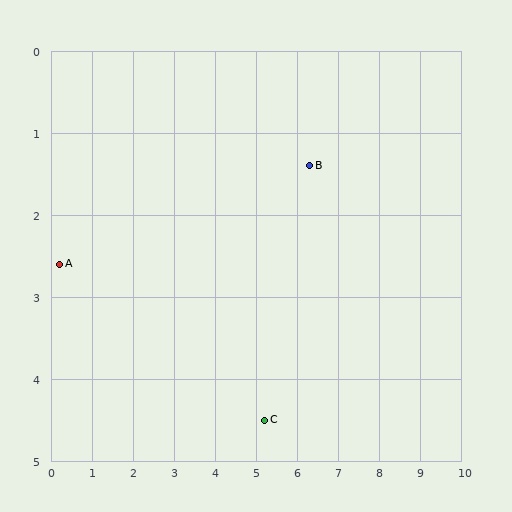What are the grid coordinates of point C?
Point C is at approximately (5.2, 4.5).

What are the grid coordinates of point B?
Point B is at approximately (6.3, 1.4).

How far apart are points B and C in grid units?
Points B and C are about 3.3 grid units apart.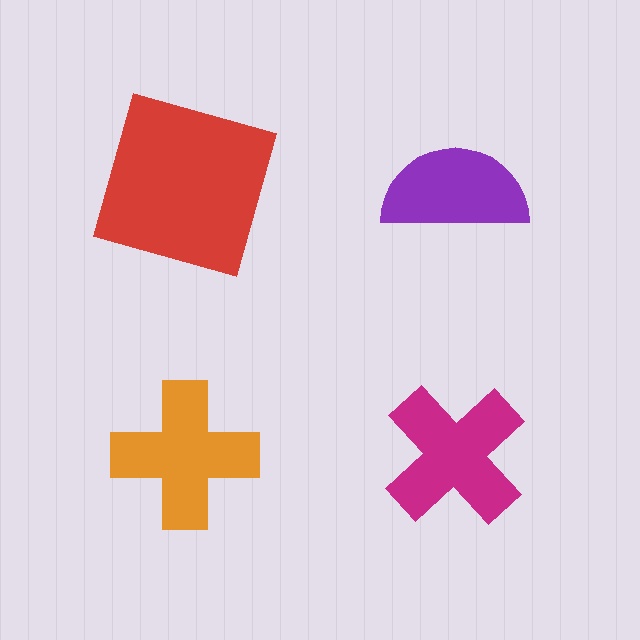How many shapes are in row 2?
2 shapes.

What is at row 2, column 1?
An orange cross.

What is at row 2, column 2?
A magenta cross.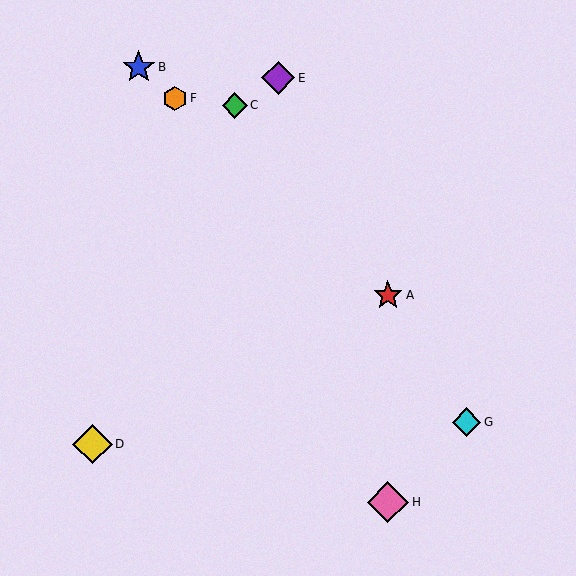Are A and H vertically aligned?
Yes, both are at x≈388.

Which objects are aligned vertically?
Objects A, H are aligned vertically.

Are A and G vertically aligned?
No, A is at x≈388 and G is at x≈467.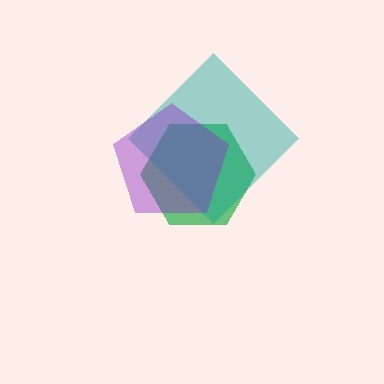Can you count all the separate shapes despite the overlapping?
Yes, there are 3 separate shapes.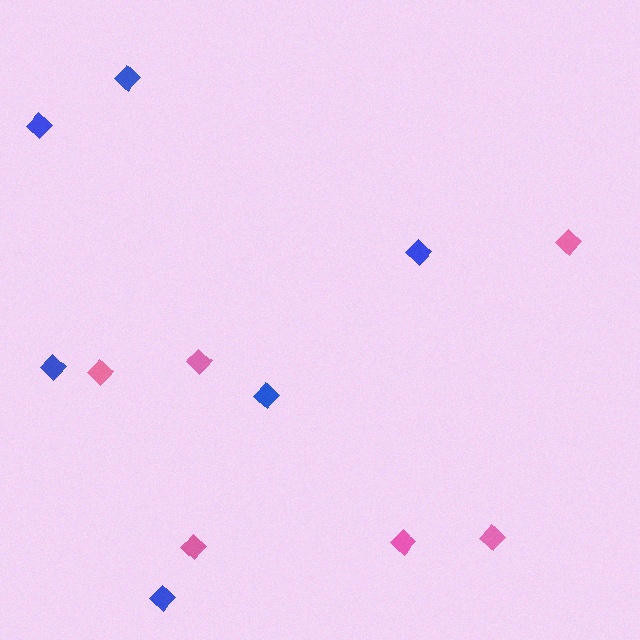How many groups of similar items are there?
There are 2 groups: one group of pink diamonds (6) and one group of blue diamonds (6).